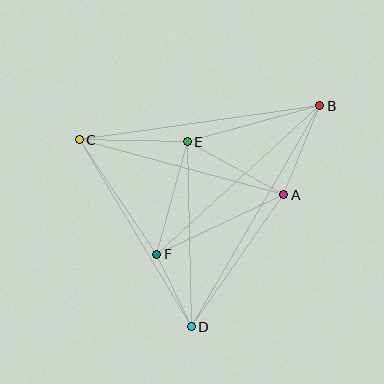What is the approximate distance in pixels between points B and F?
The distance between B and F is approximately 220 pixels.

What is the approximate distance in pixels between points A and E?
The distance between A and E is approximately 110 pixels.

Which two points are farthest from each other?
Points B and D are farthest from each other.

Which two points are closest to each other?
Points D and F are closest to each other.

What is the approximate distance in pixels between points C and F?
The distance between C and F is approximately 139 pixels.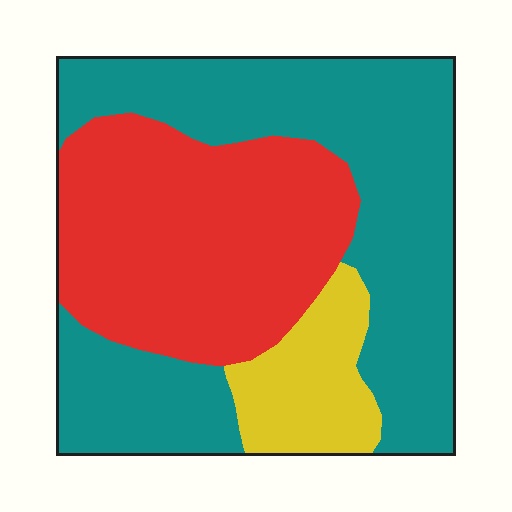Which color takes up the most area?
Teal, at roughly 50%.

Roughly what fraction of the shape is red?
Red covers around 35% of the shape.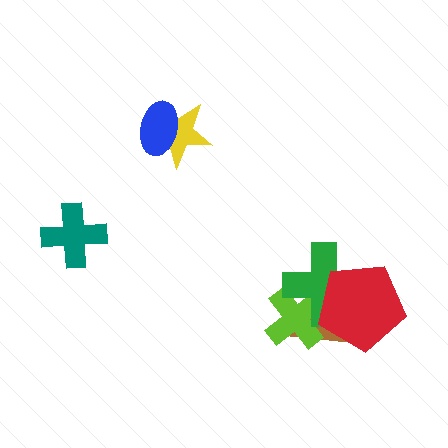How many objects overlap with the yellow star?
1 object overlaps with the yellow star.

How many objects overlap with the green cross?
3 objects overlap with the green cross.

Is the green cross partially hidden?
Yes, it is partially covered by another shape.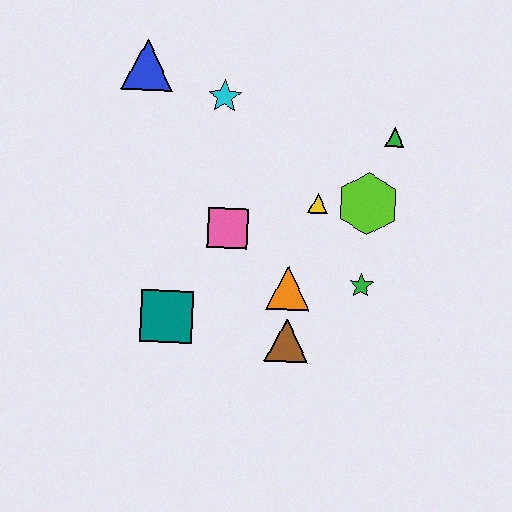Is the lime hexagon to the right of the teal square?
Yes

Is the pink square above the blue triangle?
No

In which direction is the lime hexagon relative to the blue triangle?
The lime hexagon is to the right of the blue triangle.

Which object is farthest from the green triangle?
The teal square is farthest from the green triangle.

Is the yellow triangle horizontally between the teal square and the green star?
Yes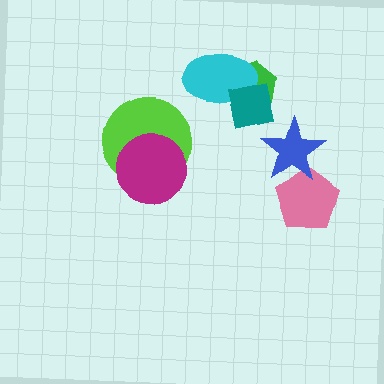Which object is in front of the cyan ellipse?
The teal square is in front of the cyan ellipse.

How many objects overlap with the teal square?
2 objects overlap with the teal square.